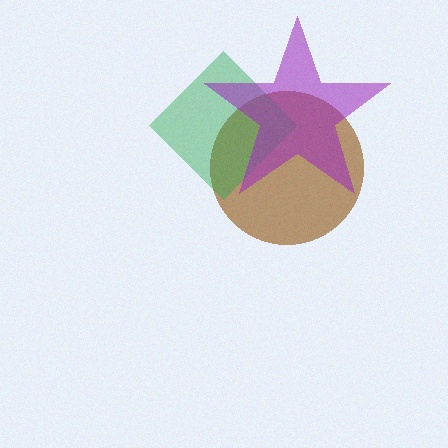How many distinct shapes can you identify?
There are 3 distinct shapes: a brown circle, a green diamond, a purple star.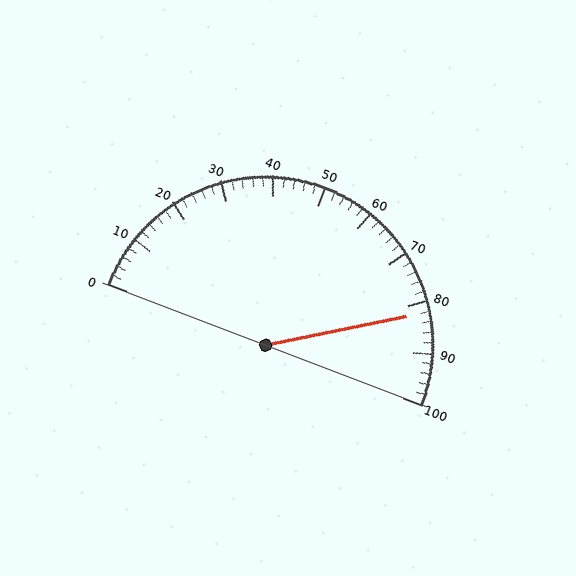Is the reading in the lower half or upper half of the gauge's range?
The reading is in the upper half of the range (0 to 100).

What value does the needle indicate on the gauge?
The needle indicates approximately 82.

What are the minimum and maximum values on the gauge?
The gauge ranges from 0 to 100.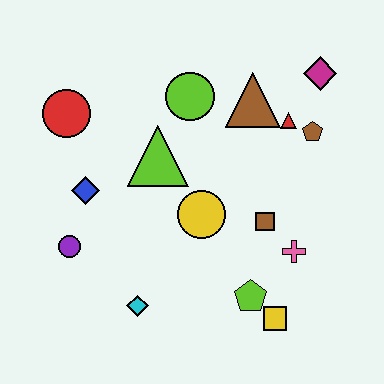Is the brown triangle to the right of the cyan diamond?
Yes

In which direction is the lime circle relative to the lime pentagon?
The lime circle is above the lime pentagon.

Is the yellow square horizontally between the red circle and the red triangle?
Yes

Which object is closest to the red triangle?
The brown pentagon is closest to the red triangle.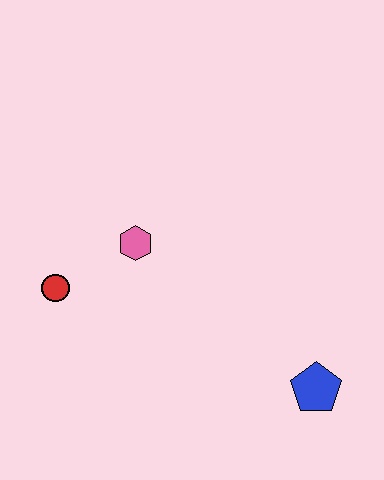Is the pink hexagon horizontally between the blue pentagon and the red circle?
Yes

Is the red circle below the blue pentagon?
No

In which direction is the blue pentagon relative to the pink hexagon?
The blue pentagon is to the right of the pink hexagon.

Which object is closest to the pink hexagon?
The red circle is closest to the pink hexagon.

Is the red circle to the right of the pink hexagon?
No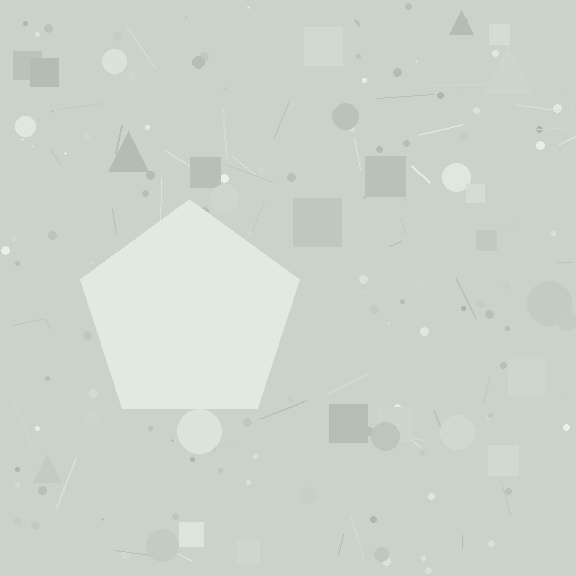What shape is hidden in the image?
A pentagon is hidden in the image.